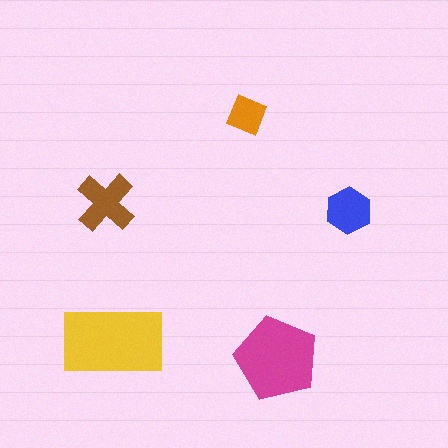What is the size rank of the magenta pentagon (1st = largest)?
2nd.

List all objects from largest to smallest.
The yellow rectangle, the magenta pentagon, the brown cross, the blue hexagon, the orange diamond.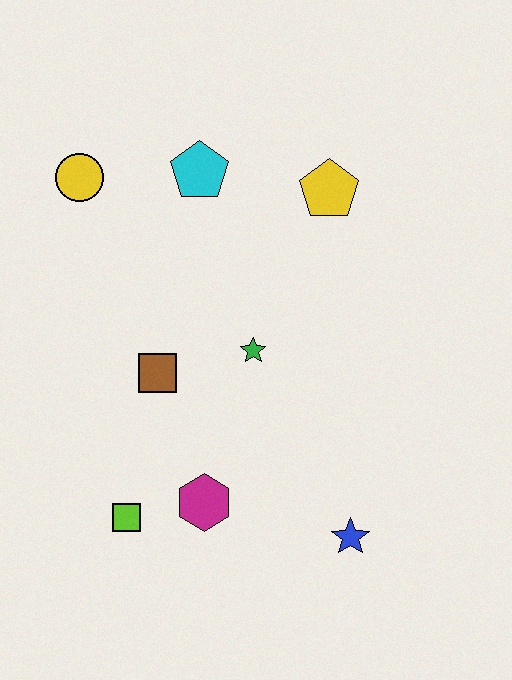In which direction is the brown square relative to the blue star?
The brown square is to the left of the blue star.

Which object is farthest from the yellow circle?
The blue star is farthest from the yellow circle.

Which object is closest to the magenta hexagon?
The lime square is closest to the magenta hexagon.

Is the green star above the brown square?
Yes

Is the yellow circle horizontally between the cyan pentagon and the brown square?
No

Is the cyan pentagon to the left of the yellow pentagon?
Yes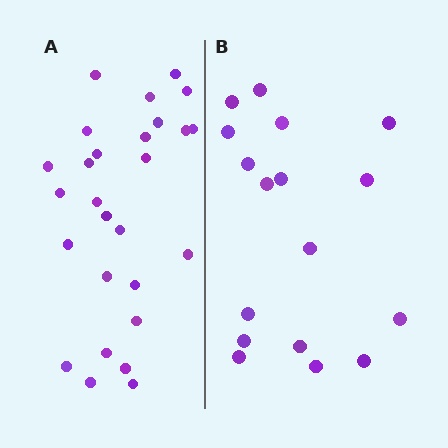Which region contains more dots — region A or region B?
Region A (the left region) has more dots.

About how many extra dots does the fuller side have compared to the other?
Region A has roughly 10 or so more dots than region B.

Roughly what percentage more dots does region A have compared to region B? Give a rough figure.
About 60% more.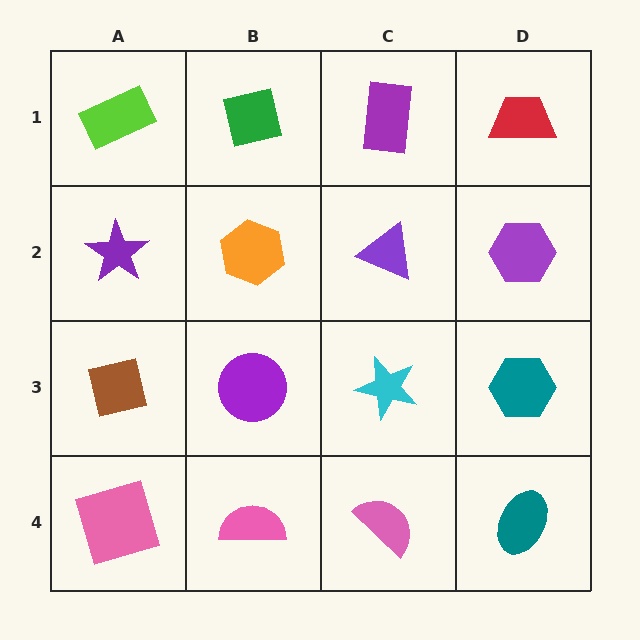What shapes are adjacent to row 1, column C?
A purple triangle (row 2, column C), a green square (row 1, column B), a red trapezoid (row 1, column D).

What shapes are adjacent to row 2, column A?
A lime rectangle (row 1, column A), a brown square (row 3, column A), an orange hexagon (row 2, column B).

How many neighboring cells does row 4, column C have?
3.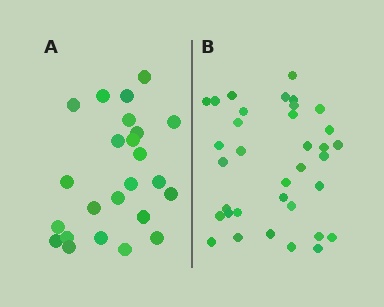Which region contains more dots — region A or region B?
Region B (the right region) has more dots.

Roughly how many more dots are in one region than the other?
Region B has roughly 12 or so more dots than region A.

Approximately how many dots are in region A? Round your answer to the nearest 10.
About 20 dots. (The exact count is 24, which rounds to 20.)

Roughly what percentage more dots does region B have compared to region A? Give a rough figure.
About 45% more.